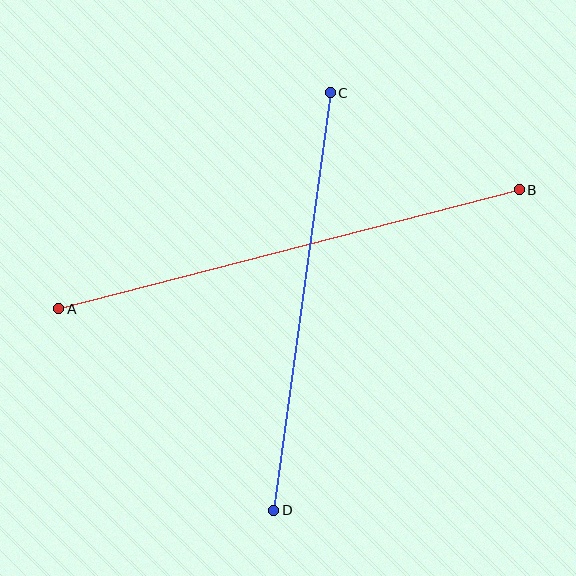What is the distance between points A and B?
The distance is approximately 476 pixels.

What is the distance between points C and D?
The distance is approximately 421 pixels.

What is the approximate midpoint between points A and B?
The midpoint is at approximately (289, 249) pixels.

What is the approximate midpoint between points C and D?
The midpoint is at approximately (302, 302) pixels.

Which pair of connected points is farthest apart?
Points A and B are farthest apart.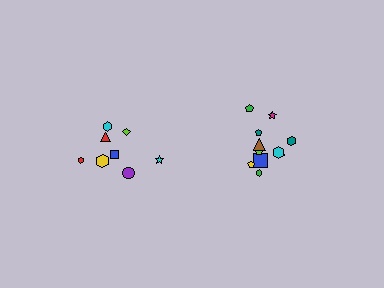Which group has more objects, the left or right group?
The right group.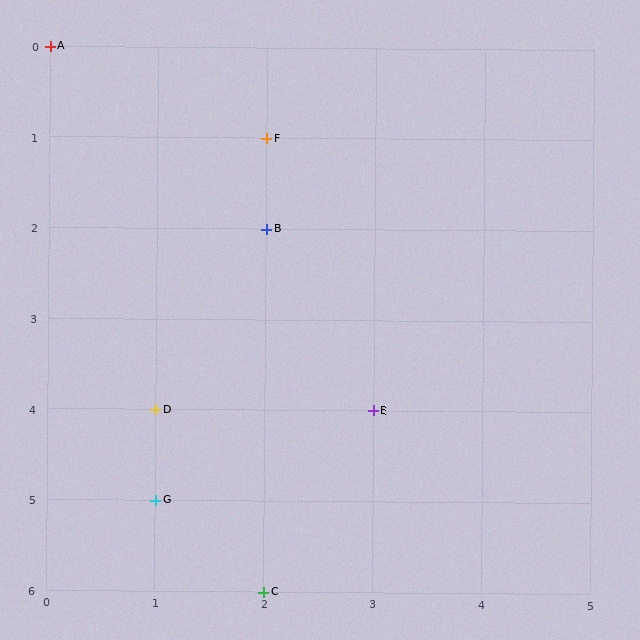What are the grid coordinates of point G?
Point G is at grid coordinates (1, 5).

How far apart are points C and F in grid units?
Points C and F are 5 rows apart.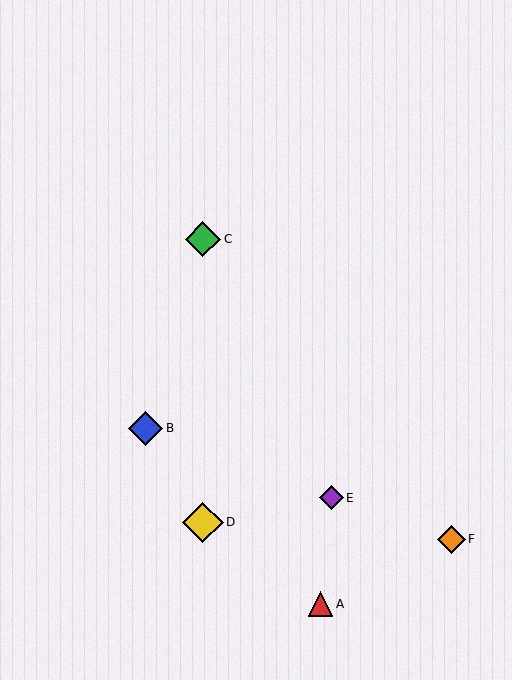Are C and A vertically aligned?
No, C is at x≈203 and A is at x≈320.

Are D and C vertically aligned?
Yes, both are at x≈203.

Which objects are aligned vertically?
Objects C, D are aligned vertically.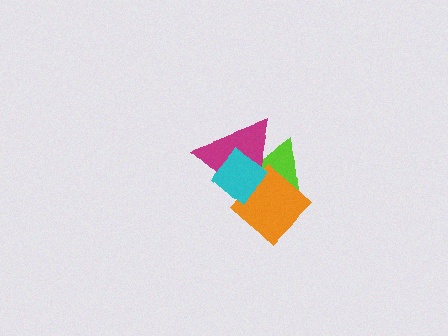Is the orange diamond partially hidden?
Yes, it is partially covered by another shape.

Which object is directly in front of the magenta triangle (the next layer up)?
The orange diamond is directly in front of the magenta triangle.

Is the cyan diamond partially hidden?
No, no other shape covers it.